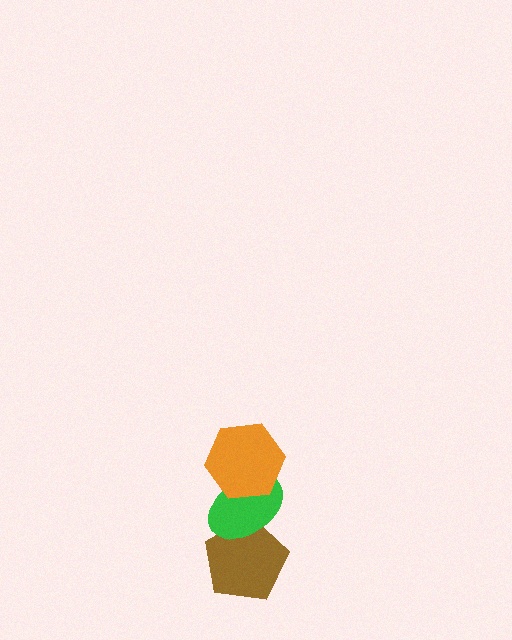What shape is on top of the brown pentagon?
The green ellipse is on top of the brown pentagon.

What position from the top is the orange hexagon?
The orange hexagon is 1st from the top.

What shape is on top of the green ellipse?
The orange hexagon is on top of the green ellipse.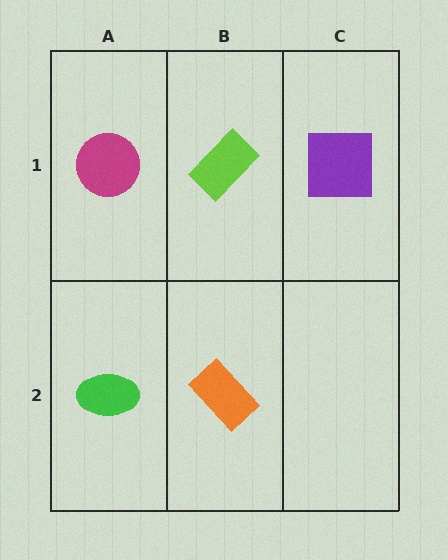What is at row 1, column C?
A purple square.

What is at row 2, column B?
An orange rectangle.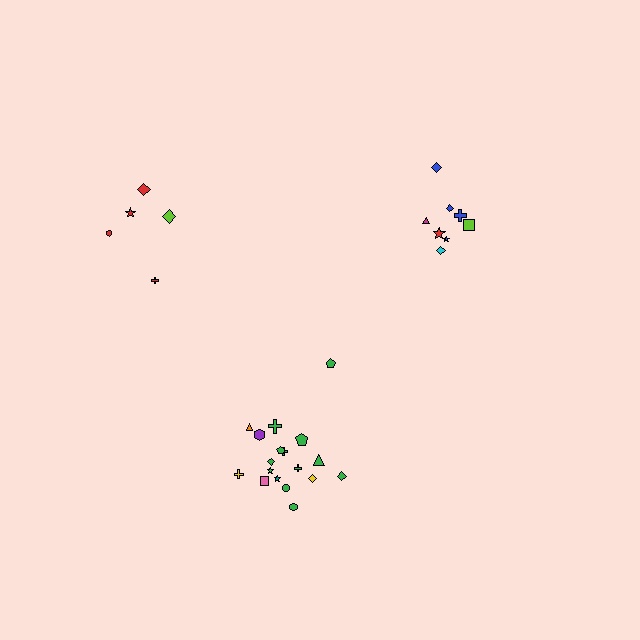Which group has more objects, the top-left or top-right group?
The top-right group.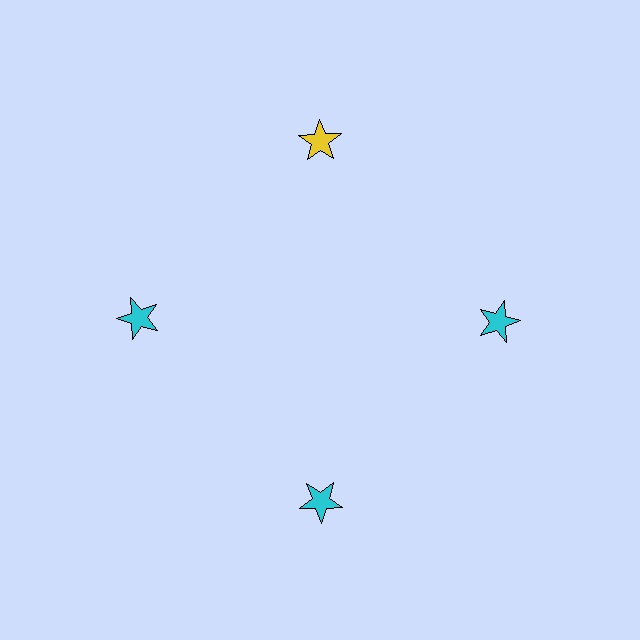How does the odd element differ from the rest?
It has a different color: yellow instead of cyan.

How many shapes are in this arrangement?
There are 4 shapes arranged in a ring pattern.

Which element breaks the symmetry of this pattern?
The yellow star at roughly the 12 o'clock position breaks the symmetry. All other shapes are cyan stars.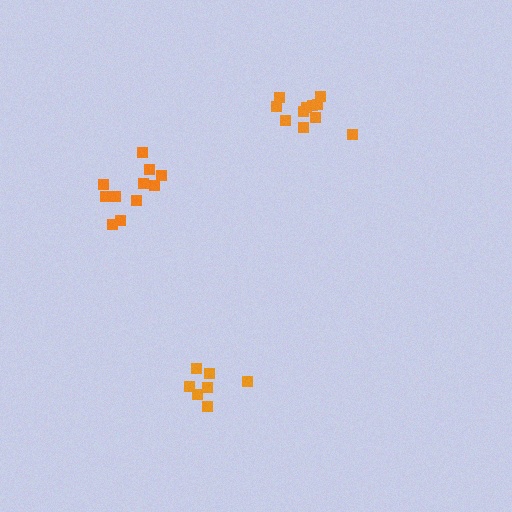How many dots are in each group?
Group 1: 7 dots, Group 2: 11 dots, Group 3: 11 dots (29 total).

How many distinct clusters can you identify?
There are 3 distinct clusters.